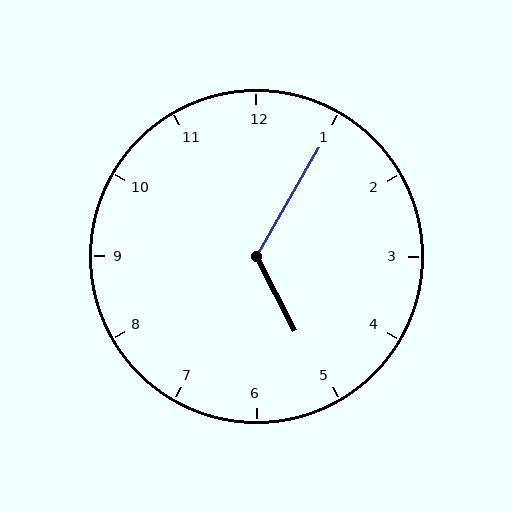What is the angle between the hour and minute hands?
Approximately 122 degrees.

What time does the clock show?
5:05.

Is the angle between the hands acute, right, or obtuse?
It is obtuse.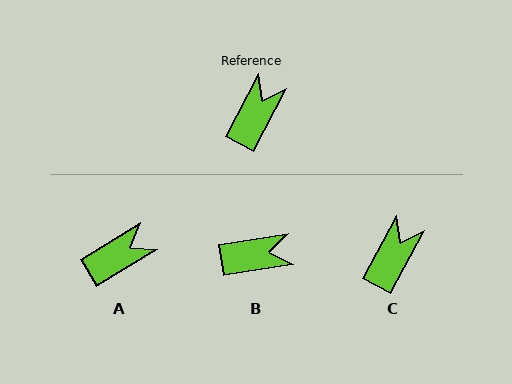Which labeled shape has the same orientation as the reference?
C.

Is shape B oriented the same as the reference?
No, it is off by about 53 degrees.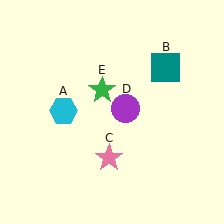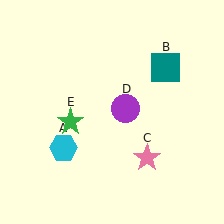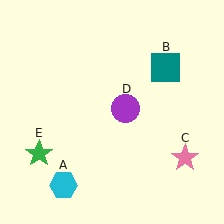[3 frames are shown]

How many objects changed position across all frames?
3 objects changed position: cyan hexagon (object A), pink star (object C), green star (object E).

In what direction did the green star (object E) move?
The green star (object E) moved down and to the left.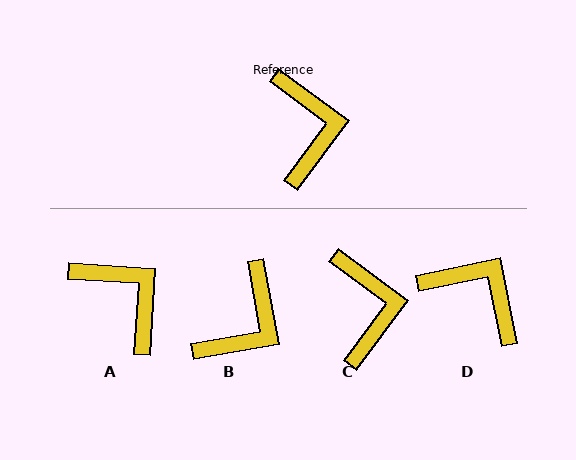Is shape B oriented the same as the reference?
No, it is off by about 43 degrees.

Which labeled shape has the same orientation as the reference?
C.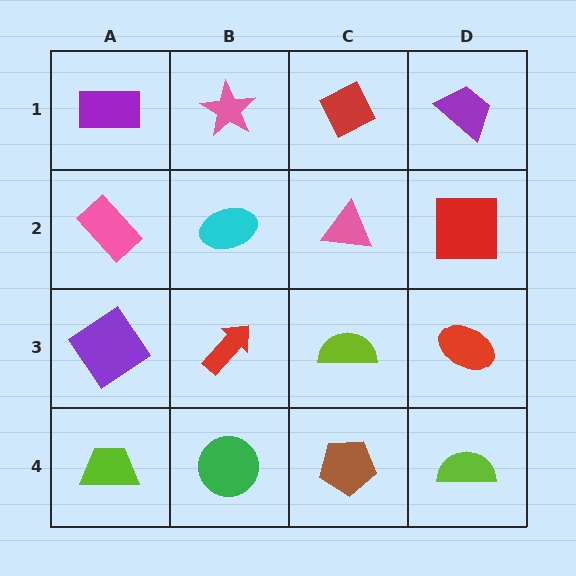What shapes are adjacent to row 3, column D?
A red square (row 2, column D), a lime semicircle (row 4, column D), a lime semicircle (row 3, column C).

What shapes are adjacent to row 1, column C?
A pink triangle (row 2, column C), a pink star (row 1, column B), a purple trapezoid (row 1, column D).